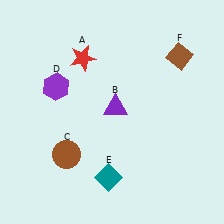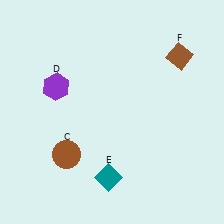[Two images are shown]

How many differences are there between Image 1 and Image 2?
There are 2 differences between the two images.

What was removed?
The red star (A), the purple triangle (B) were removed in Image 2.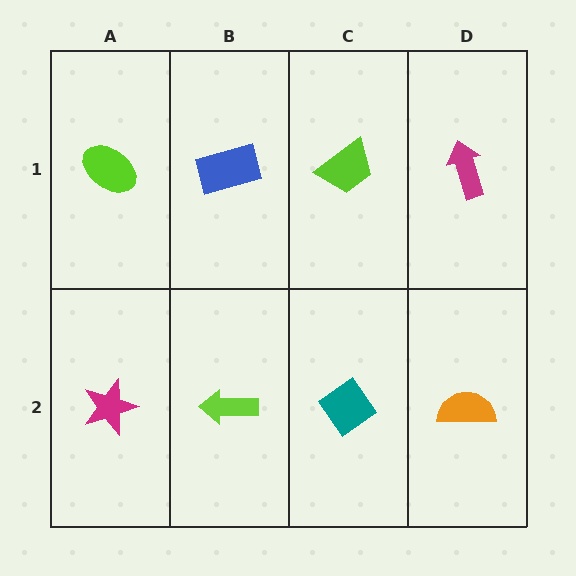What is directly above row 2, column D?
A magenta arrow.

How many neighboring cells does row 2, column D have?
2.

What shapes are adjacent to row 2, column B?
A blue rectangle (row 1, column B), a magenta star (row 2, column A), a teal diamond (row 2, column C).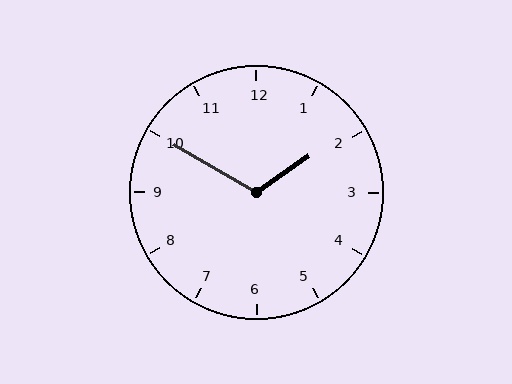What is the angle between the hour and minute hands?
Approximately 115 degrees.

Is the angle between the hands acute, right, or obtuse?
It is obtuse.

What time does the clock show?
1:50.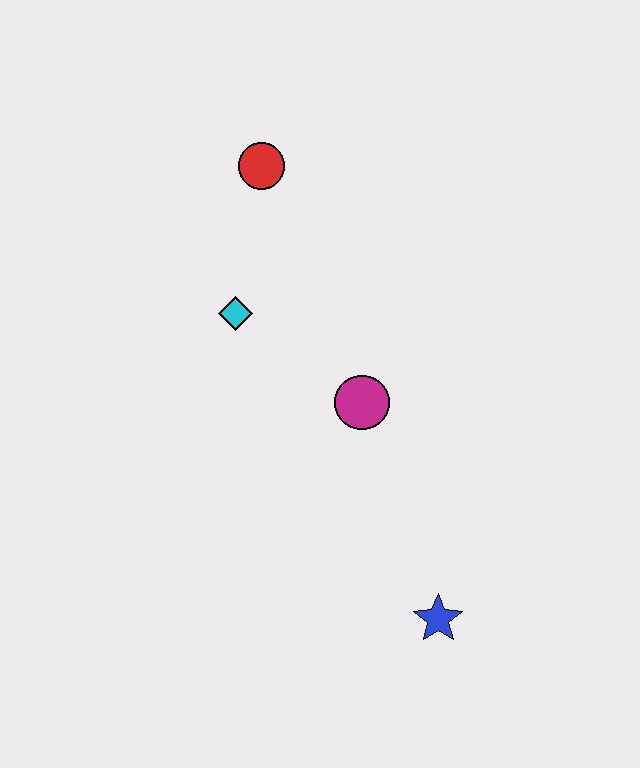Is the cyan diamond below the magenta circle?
No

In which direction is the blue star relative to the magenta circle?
The blue star is below the magenta circle.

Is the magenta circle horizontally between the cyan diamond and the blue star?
Yes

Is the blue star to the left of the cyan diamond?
No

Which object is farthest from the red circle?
The blue star is farthest from the red circle.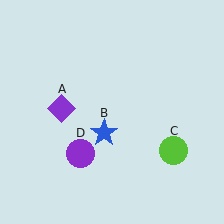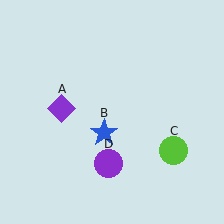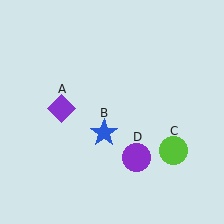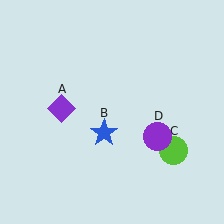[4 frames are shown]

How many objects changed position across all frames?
1 object changed position: purple circle (object D).